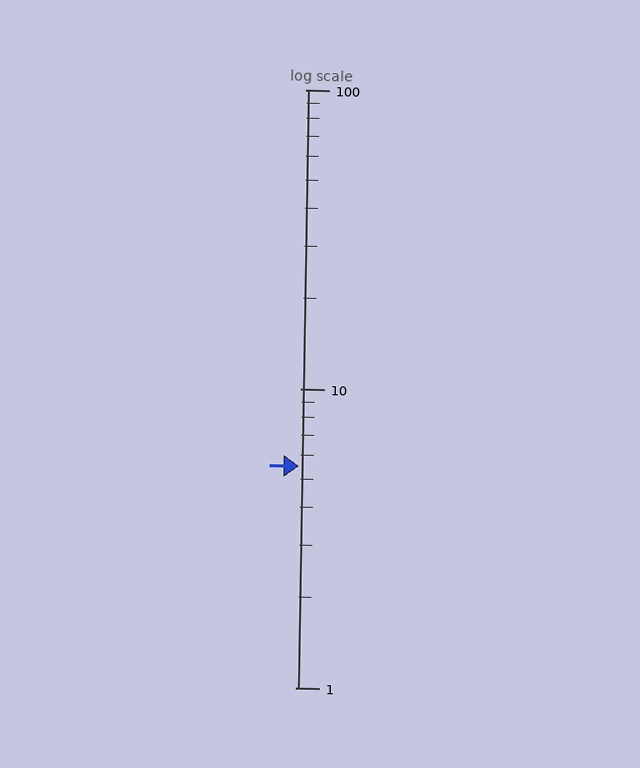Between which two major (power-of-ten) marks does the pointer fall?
The pointer is between 1 and 10.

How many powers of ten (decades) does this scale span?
The scale spans 2 decades, from 1 to 100.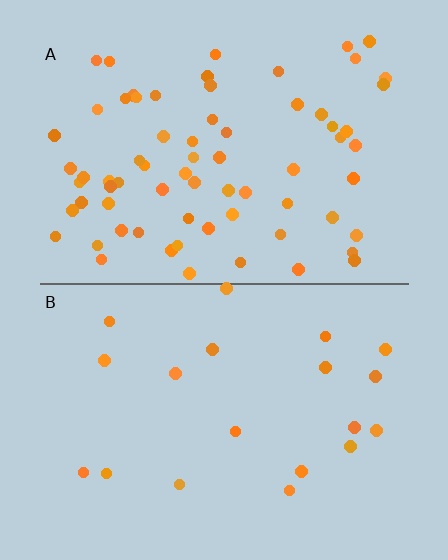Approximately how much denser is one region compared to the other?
Approximately 3.6× — region A over region B.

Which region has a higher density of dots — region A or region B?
A (the top).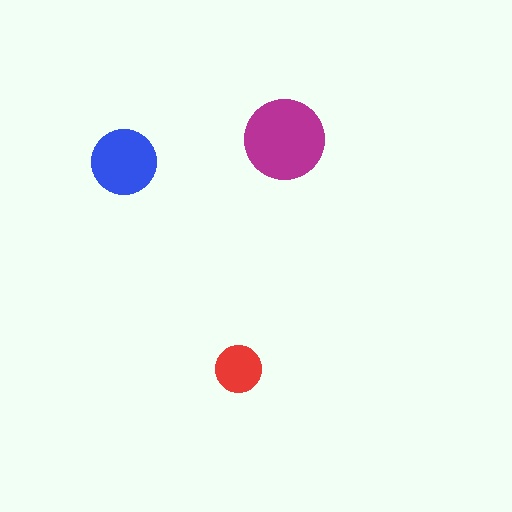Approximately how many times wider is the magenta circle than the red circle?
About 1.5 times wider.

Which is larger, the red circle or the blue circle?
The blue one.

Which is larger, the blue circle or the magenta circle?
The magenta one.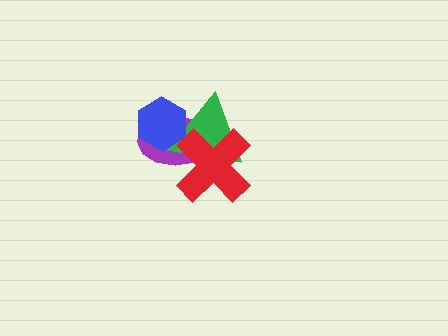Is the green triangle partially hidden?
Yes, it is partially covered by another shape.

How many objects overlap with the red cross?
2 objects overlap with the red cross.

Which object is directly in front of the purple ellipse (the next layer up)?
The green triangle is directly in front of the purple ellipse.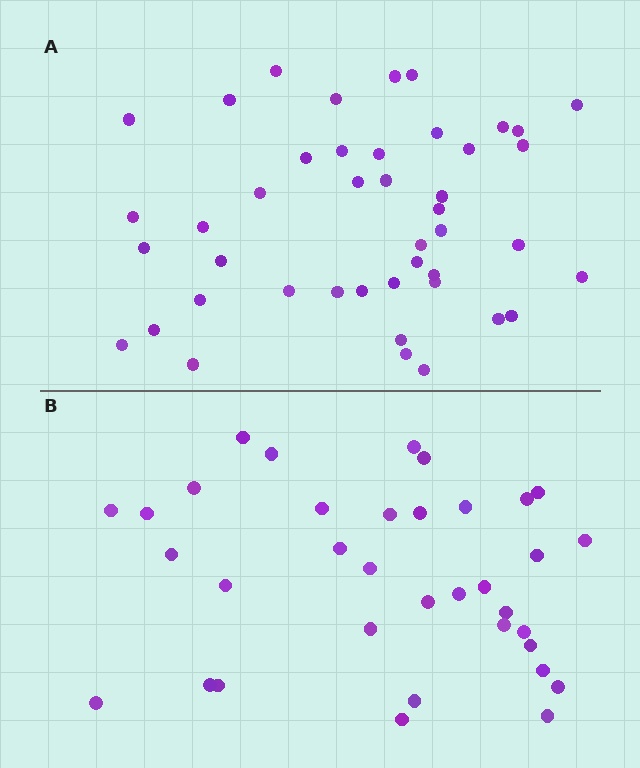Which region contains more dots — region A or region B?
Region A (the top region) has more dots.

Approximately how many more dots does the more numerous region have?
Region A has roughly 8 or so more dots than region B.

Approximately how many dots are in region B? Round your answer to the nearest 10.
About 40 dots. (The exact count is 35, which rounds to 40.)